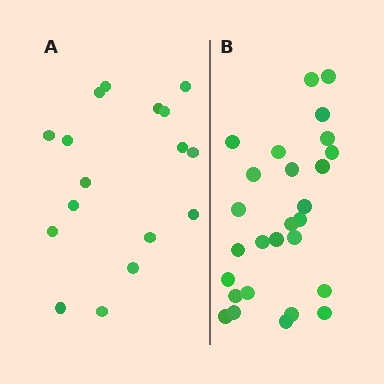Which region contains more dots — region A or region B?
Region B (the right region) has more dots.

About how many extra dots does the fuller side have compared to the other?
Region B has roughly 10 or so more dots than region A.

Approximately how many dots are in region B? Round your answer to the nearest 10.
About 30 dots. (The exact count is 27, which rounds to 30.)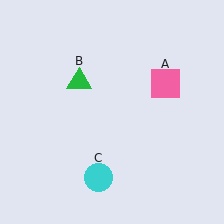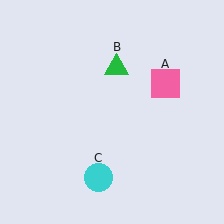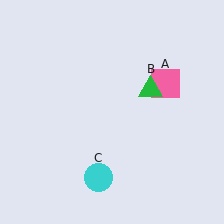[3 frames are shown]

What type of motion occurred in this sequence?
The green triangle (object B) rotated clockwise around the center of the scene.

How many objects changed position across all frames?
1 object changed position: green triangle (object B).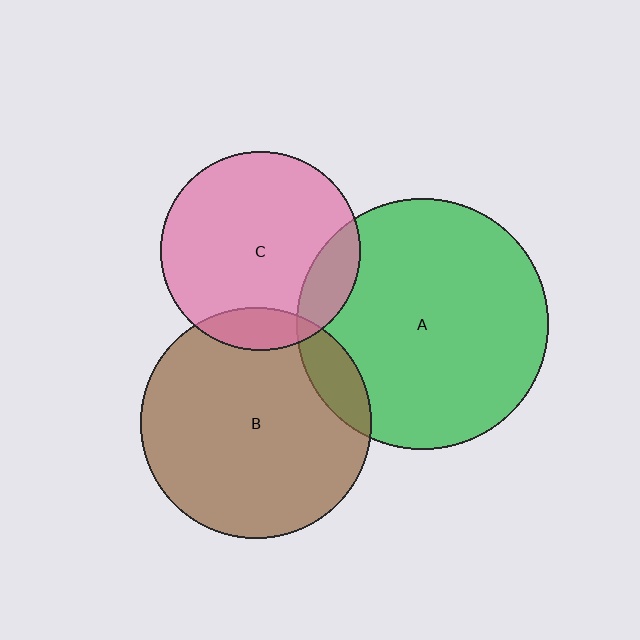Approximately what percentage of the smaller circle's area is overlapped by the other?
Approximately 15%.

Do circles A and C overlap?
Yes.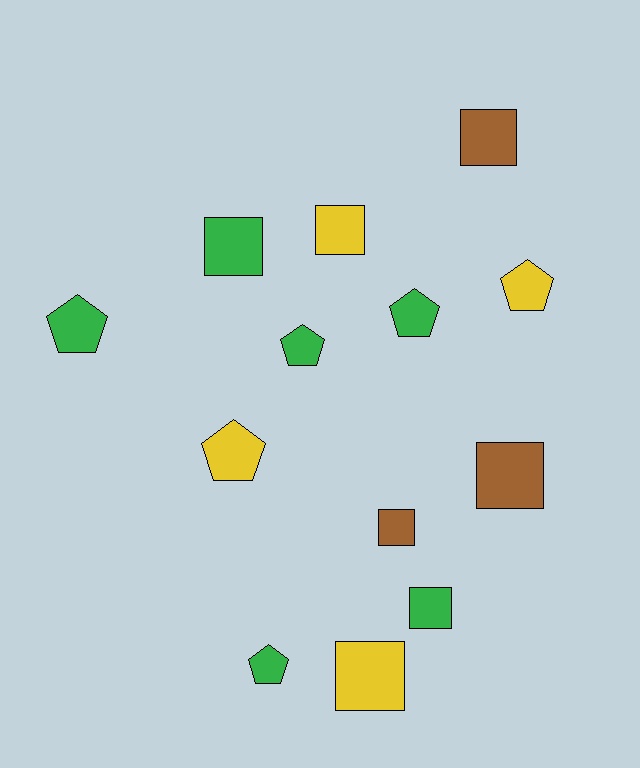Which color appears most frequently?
Green, with 6 objects.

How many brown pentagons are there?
There are no brown pentagons.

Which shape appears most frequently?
Square, with 7 objects.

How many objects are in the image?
There are 13 objects.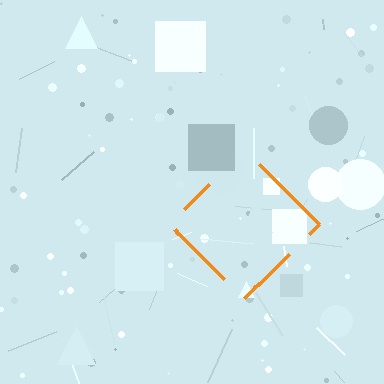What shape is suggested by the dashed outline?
The dashed outline suggests a diamond.